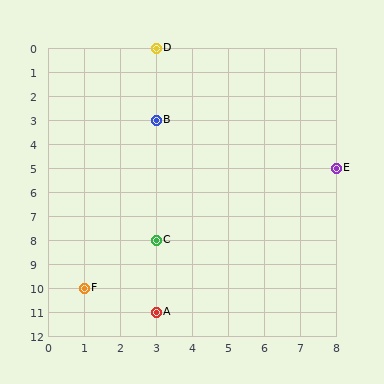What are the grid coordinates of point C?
Point C is at grid coordinates (3, 8).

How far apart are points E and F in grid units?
Points E and F are 7 columns and 5 rows apart (about 8.6 grid units diagonally).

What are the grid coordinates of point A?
Point A is at grid coordinates (3, 11).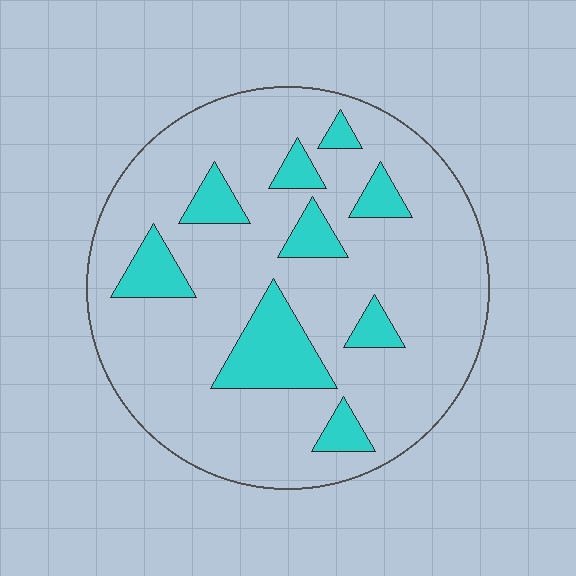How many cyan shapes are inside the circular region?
9.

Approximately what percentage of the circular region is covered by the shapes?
Approximately 20%.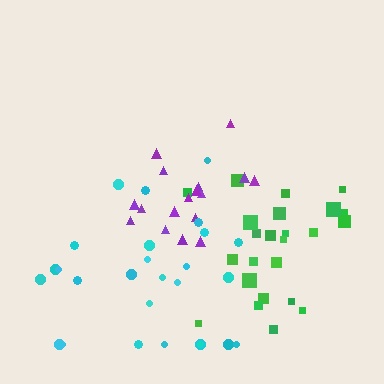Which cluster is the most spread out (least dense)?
Cyan.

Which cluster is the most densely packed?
Purple.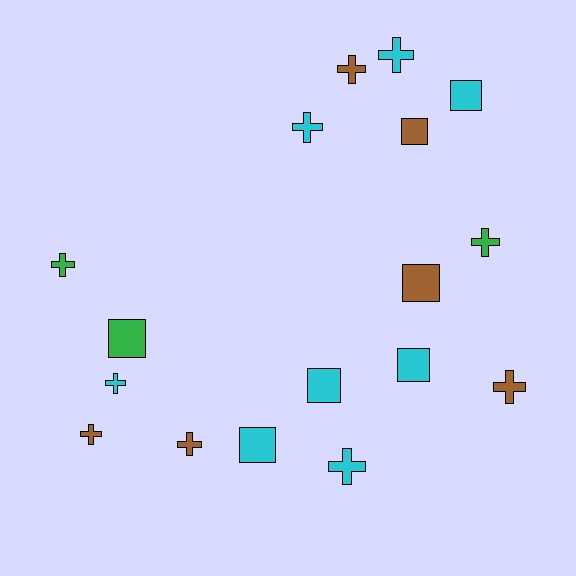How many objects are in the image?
There are 17 objects.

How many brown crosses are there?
There are 4 brown crosses.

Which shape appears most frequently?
Cross, with 10 objects.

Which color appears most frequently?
Cyan, with 8 objects.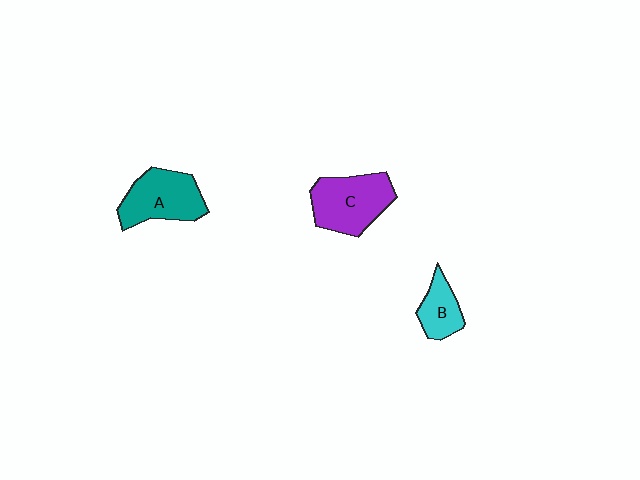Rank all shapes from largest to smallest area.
From largest to smallest: C (purple), A (teal), B (cyan).